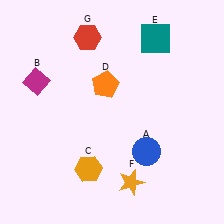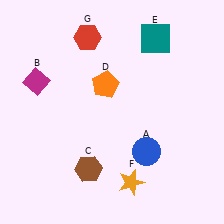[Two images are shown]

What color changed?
The hexagon (C) changed from orange in Image 1 to brown in Image 2.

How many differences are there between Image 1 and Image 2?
There is 1 difference between the two images.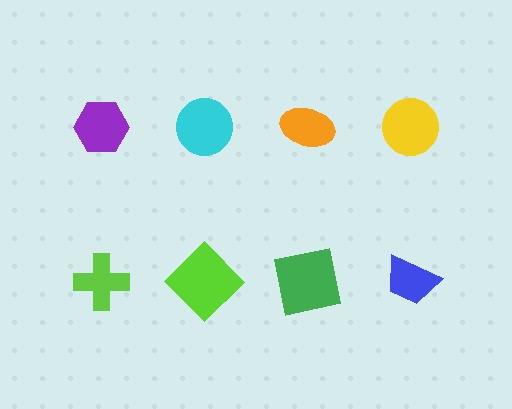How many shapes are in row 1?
4 shapes.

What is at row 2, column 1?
A lime cross.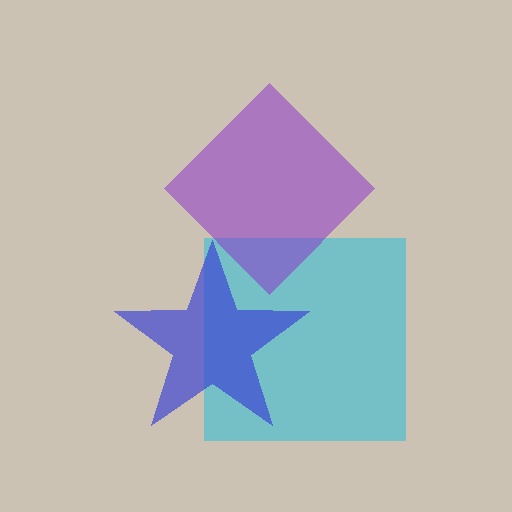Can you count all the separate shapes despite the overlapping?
Yes, there are 3 separate shapes.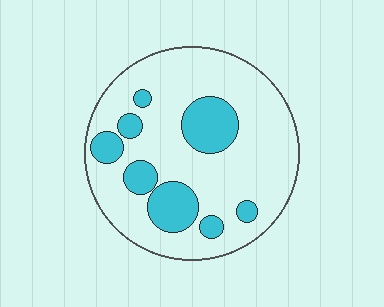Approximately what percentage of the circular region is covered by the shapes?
Approximately 25%.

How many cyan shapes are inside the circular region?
8.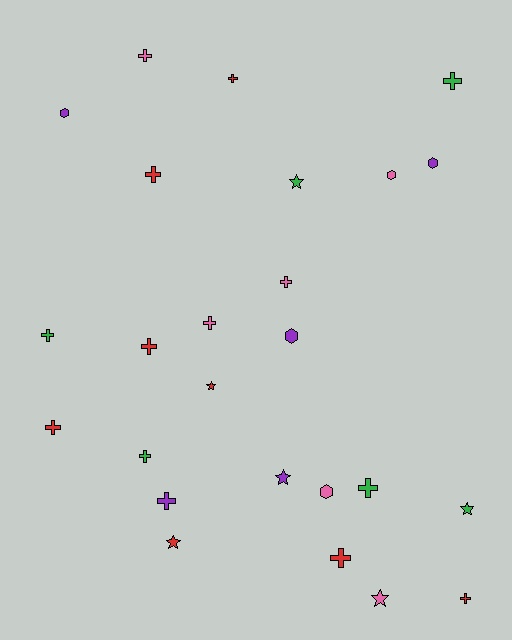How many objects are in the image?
There are 25 objects.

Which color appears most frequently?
Red, with 8 objects.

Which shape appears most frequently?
Cross, with 14 objects.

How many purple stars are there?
There is 1 purple star.